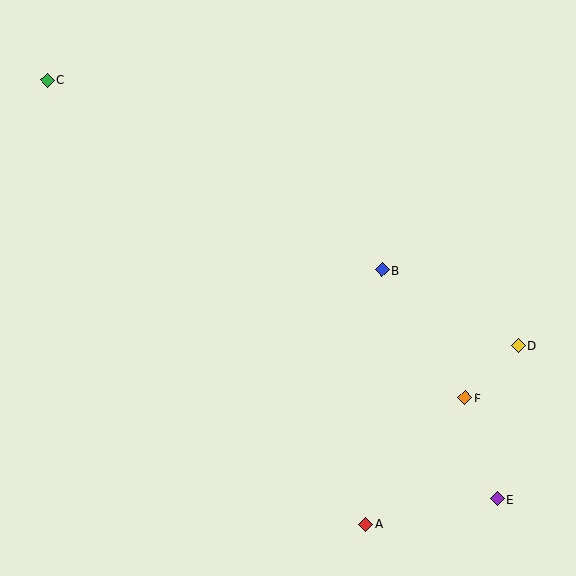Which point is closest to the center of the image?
Point B at (382, 270) is closest to the center.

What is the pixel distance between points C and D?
The distance between C and D is 541 pixels.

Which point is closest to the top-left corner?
Point C is closest to the top-left corner.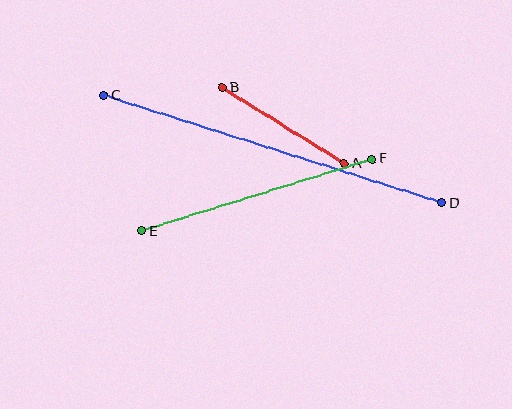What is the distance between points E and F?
The distance is approximately 242 pixels.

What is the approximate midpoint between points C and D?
The midpoint is at approximately (273, 149) pixels.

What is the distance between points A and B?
The distance is approximately 144 pixels.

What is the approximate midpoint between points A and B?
The midpoint is at approximately (283, 126) pixels.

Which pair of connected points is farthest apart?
Points C and D are farthest apart.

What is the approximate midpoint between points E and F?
The midpoint is at approximately (257, 195) pixels.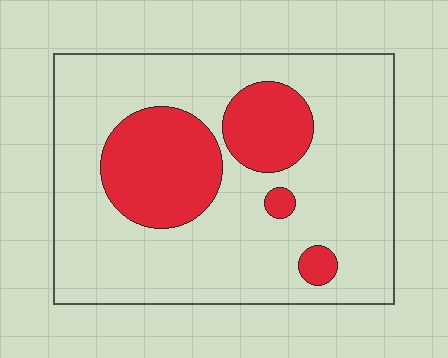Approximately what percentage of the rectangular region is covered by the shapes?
Approximately 25%.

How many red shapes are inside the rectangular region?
4.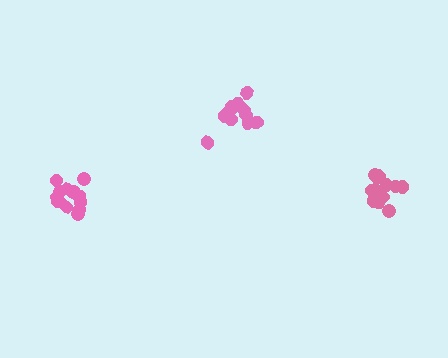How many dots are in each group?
Group 1: 13 dots, Group 2: 16 dots, Group 3: 14 dots (43 total).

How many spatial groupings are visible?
There are 3 spatial groupings.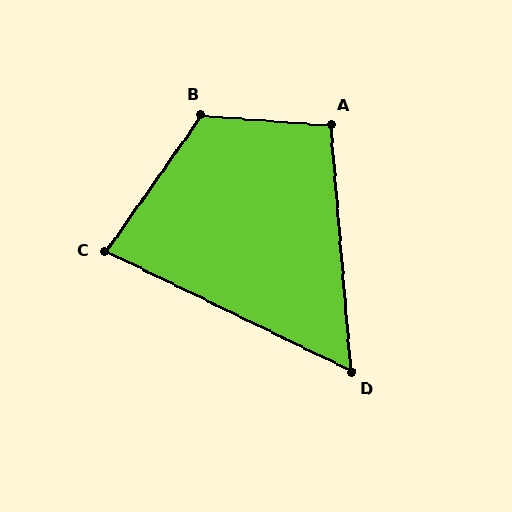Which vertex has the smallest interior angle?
D, at approximately 59 degrees.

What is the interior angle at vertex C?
Approximately 81 degrees (acute).